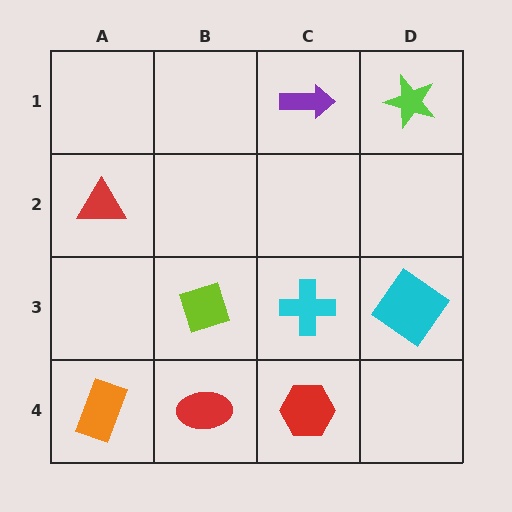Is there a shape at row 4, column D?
No, that cell is empty.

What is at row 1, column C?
A purple arrow.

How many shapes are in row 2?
1 shape.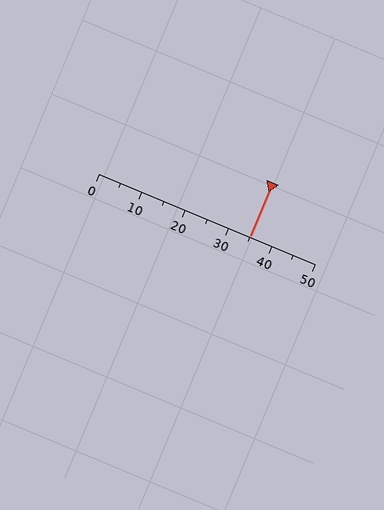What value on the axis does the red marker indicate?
The marker indicates approximately 35.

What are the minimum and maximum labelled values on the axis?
The axis runs from 0 to 50.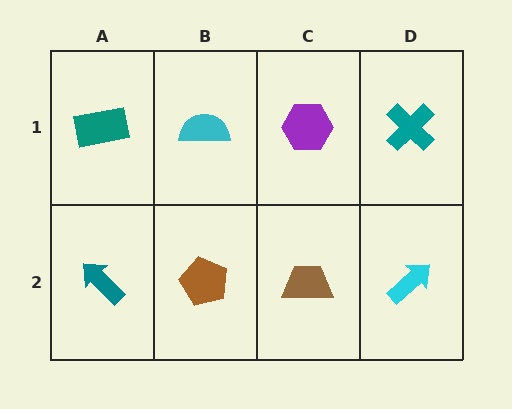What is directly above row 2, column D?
A teal cross.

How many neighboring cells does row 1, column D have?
2.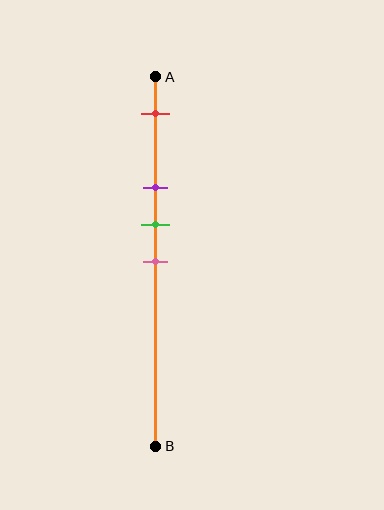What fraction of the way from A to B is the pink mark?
The pink mark is approximately 50% (0.5) of the way from A to B.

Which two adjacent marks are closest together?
The green and pink marks are the closest adjacent pair.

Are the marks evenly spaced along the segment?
No, the marks are not evenly spaced.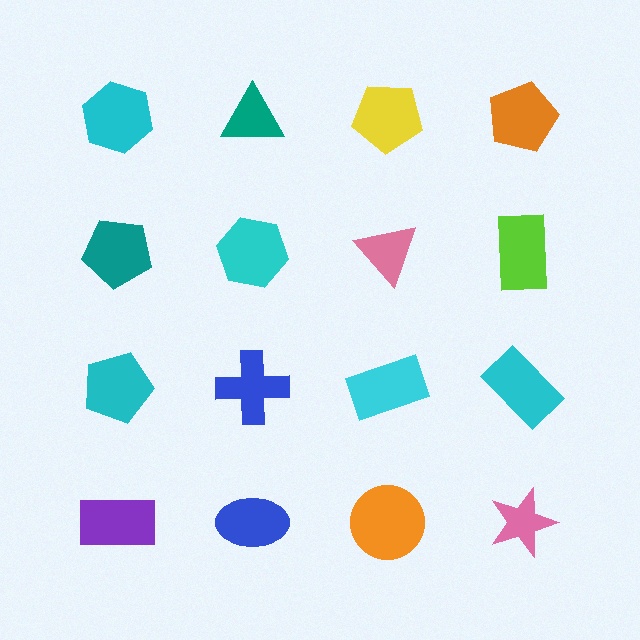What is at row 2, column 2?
A cyan hexagon.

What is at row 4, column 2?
A blue ellipse.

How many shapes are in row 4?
4 shapes.